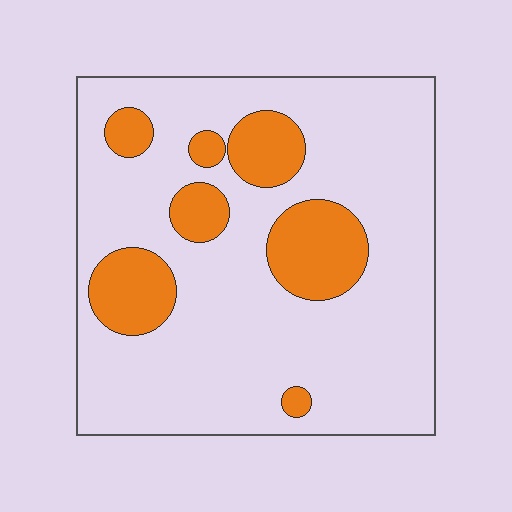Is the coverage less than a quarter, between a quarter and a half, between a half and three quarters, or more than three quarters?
Less than a quarter.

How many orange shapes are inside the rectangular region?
7.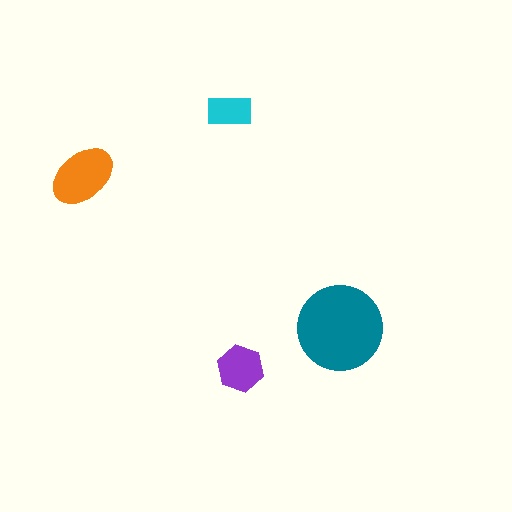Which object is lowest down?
The purple hexagon is bottommost.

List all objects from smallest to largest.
The cyan rectangle, the purple hexagon, the orange ellipse, the teal circle.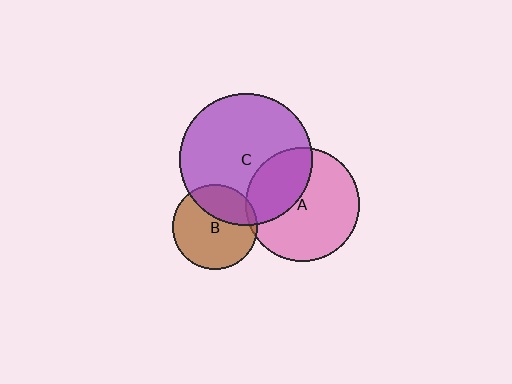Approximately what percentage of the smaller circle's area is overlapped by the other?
Approximately 5%.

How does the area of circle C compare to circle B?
Approximately 2.4 times.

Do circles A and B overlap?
Yes.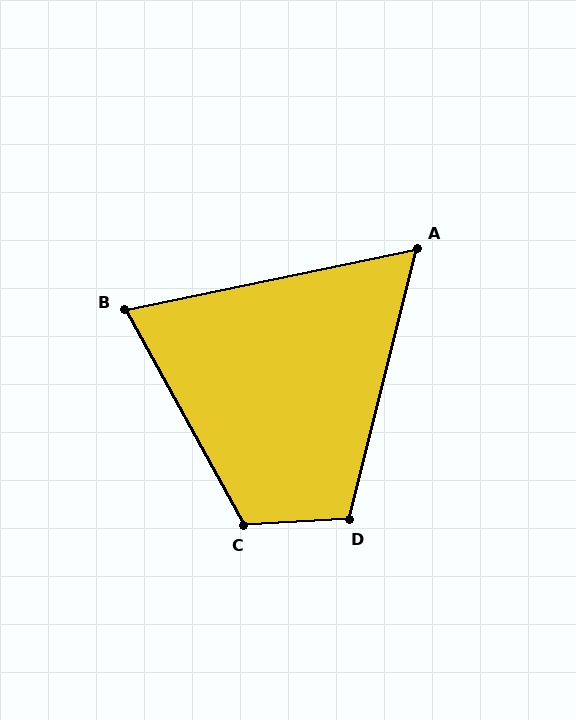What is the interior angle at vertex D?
Approximately 107 degrees (obtuse).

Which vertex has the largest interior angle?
C, at approximately 116 degrees.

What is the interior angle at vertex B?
Approximately 73 degrees (acute).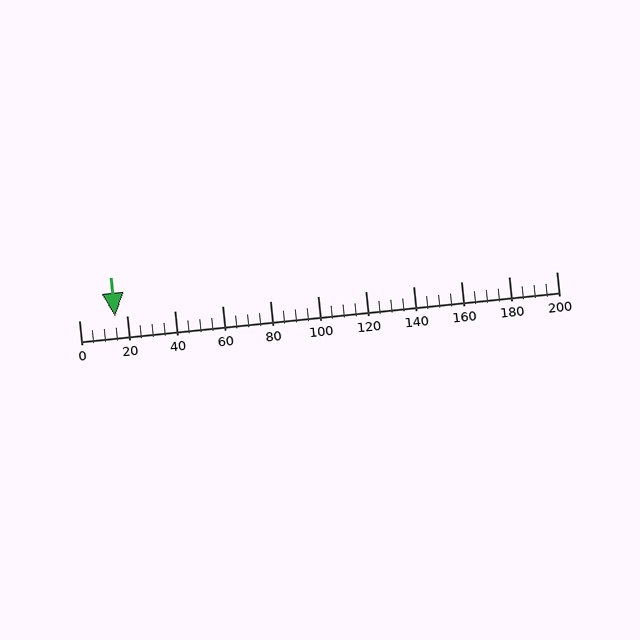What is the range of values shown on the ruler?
The ruler shows values from 0 to 200.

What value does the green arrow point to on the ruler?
The green arrow points to approximately 15.